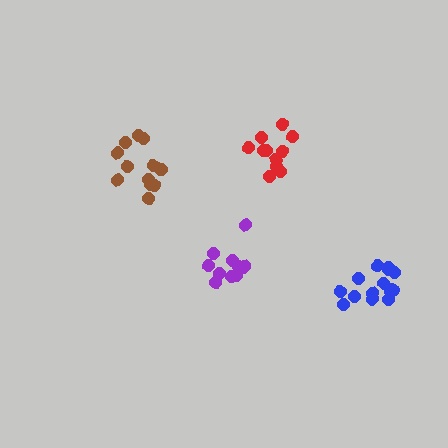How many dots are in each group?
Group 1: 11 dots, Group 2: 12 dots, Group 3: 10 dots, Group 4: 14 dots (47 total).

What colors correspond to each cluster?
The clusters are colored: red, brown, purple, blue.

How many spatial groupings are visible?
There are 4 spatial groupings.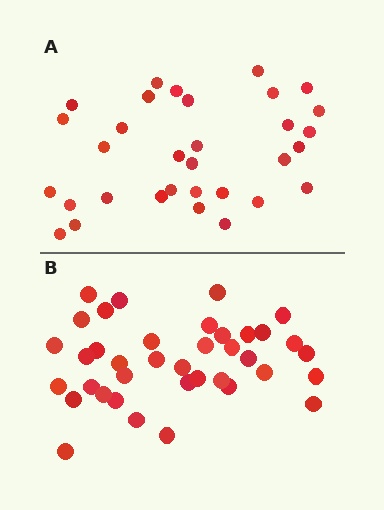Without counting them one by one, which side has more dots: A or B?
Region B (the bottom region) has more dots.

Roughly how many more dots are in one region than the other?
Region B has about 6 more dots than region A.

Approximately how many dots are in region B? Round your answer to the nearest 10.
About 40 dots. (The exact count is 38, which rounds to 40.)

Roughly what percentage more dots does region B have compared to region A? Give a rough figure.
About 20% more.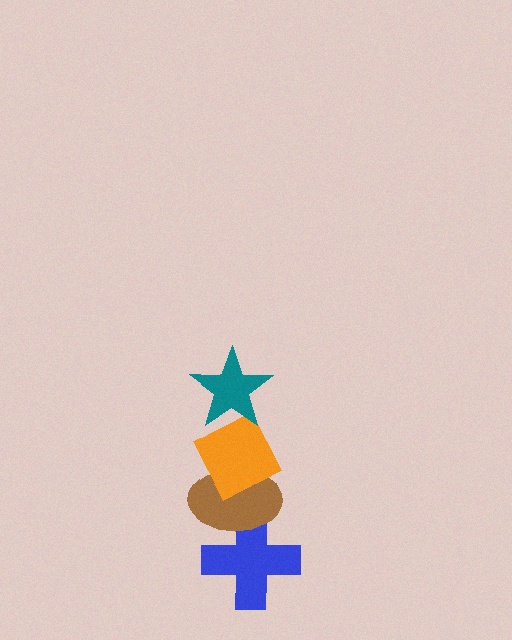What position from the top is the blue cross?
The blue cross is 4th from the top.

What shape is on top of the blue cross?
The brown ellipse is on top of the blue cross.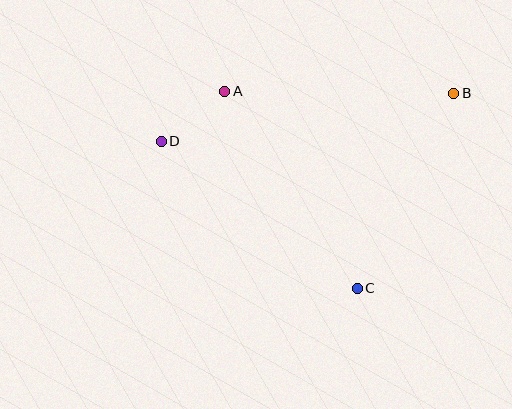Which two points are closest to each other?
Points A and D are closest to each other.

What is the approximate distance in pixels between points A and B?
The distance between A and B is approximately 229 pixels.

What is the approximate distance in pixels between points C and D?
The distance between C and D is approximately 245 pixels.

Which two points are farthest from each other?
Points B and D are farthest from each other.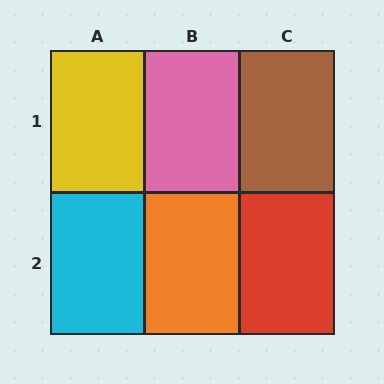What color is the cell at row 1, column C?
Brown.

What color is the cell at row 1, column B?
Pink.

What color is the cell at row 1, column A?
Yellow.